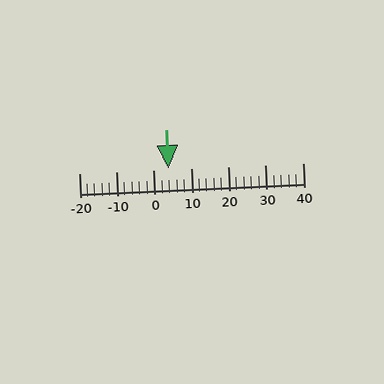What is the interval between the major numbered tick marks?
The major tick marks are spaced 10 units apart.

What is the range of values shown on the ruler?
The ruler shows values from -20 to 40.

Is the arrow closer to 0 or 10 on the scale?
The arrow is closer to 0.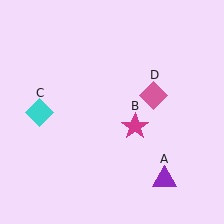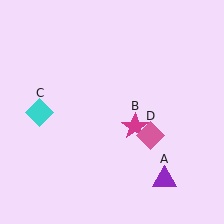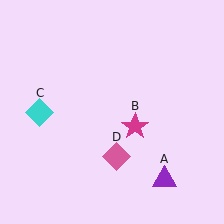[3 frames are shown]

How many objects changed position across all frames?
1 object changed position: pink diamond (object D).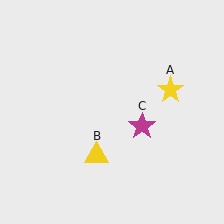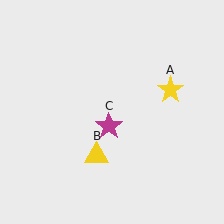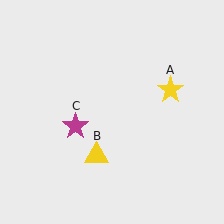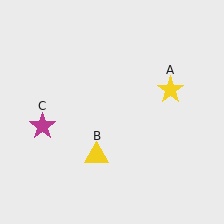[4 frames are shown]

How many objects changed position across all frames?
1 object changed position: magenta star (object C).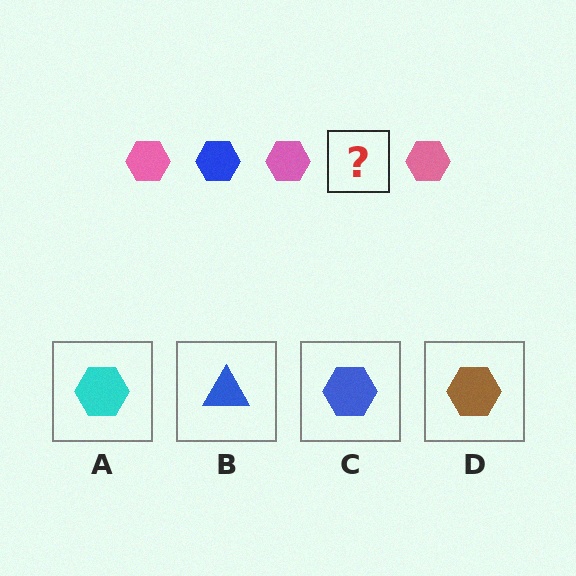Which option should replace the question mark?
Option C.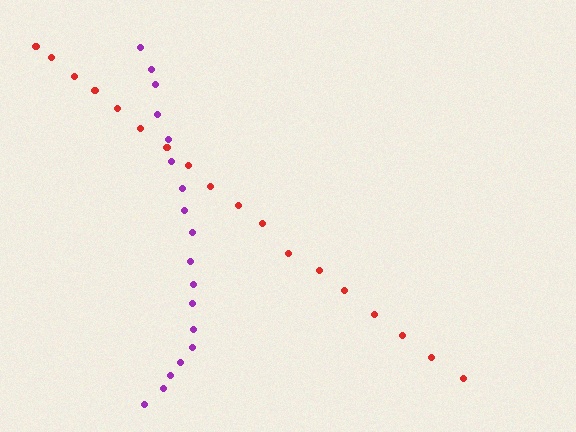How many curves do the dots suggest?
There are 2 distinct paths.